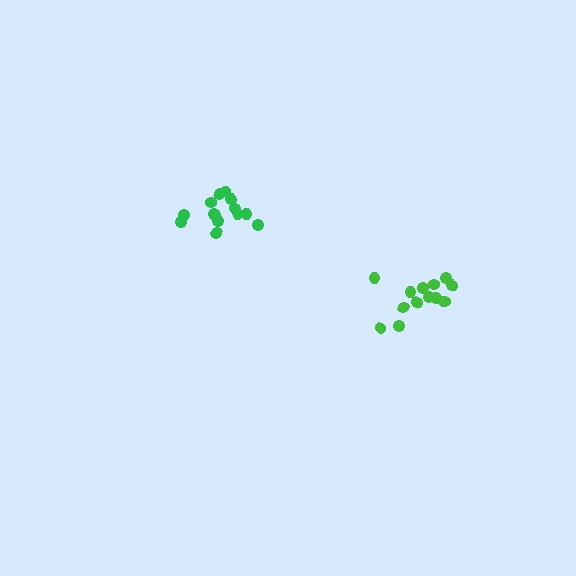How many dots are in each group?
Group 1: 14 dots, Group 2: 14 dots (28 total).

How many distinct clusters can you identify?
There are 2 distinct clusters.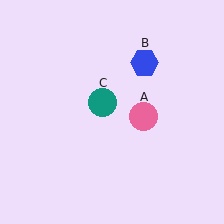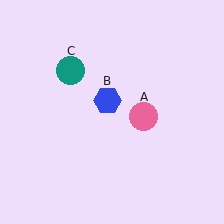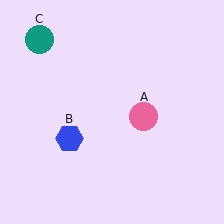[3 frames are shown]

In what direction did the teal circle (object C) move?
The teal circle (object C) moved up and to the left.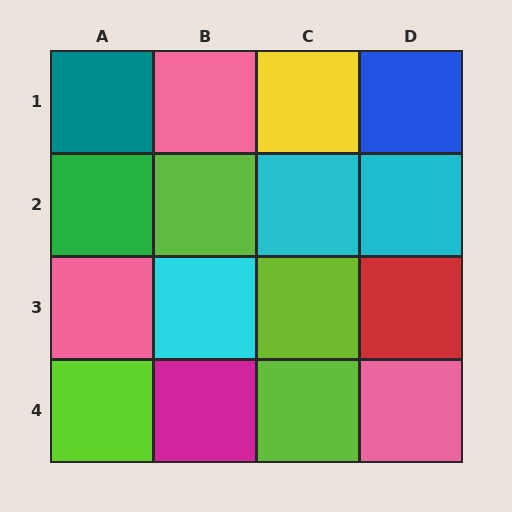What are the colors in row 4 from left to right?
Lime, magenta, lime, pink.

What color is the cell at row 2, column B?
Lime.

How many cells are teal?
1 cell is teal.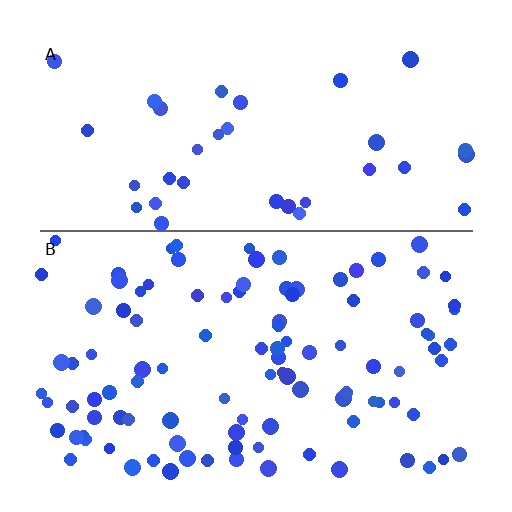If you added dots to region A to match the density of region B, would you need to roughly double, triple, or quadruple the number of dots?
Approximately triple.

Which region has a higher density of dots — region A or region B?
B (the bottom).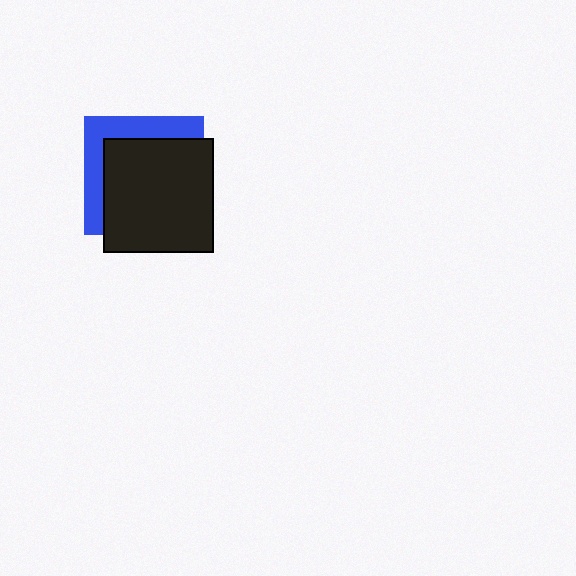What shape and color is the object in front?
The object in front is a black rectangle.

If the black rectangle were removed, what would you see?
You would see the complete blue square.